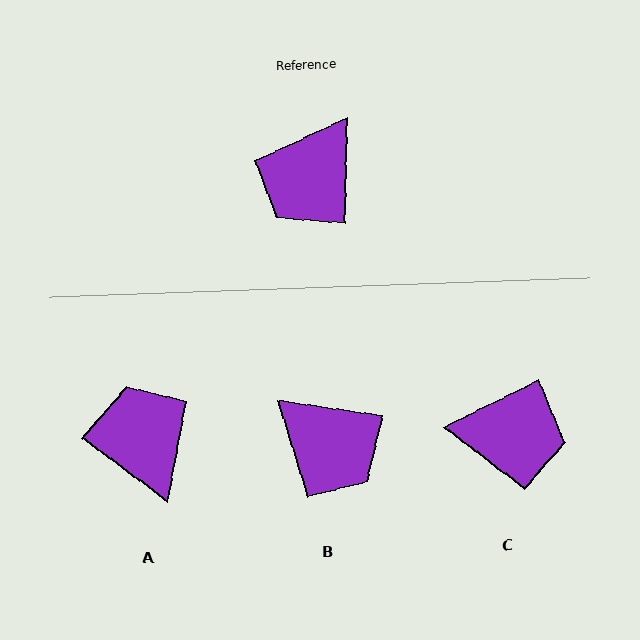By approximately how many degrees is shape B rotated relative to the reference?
Approximately 83 degrees counter-clockwise.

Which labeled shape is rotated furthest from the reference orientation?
A, about 126 degrees away.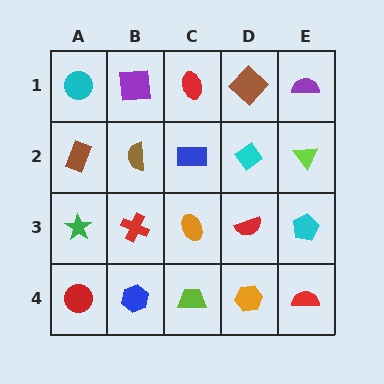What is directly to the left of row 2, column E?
A cyan diamond.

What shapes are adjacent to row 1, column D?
A cyan diamond (row 2, column D), a red ellipse (row 1, column C), a purple semicircle (row 1, column E).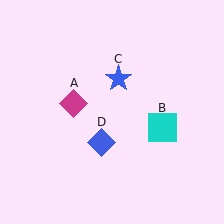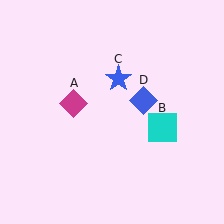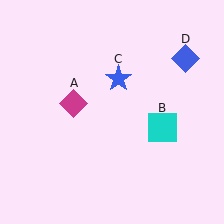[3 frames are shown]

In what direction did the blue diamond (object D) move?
The blue diamond (object D) moved up and to the right.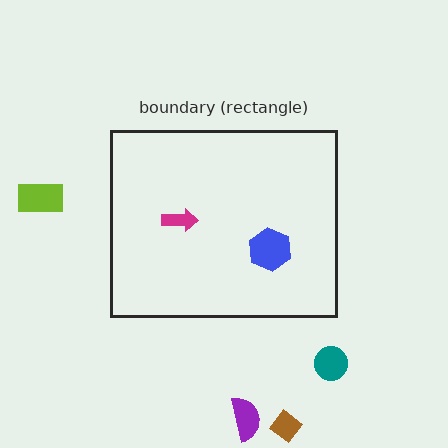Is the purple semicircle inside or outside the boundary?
Outside.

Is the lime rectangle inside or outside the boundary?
Outside.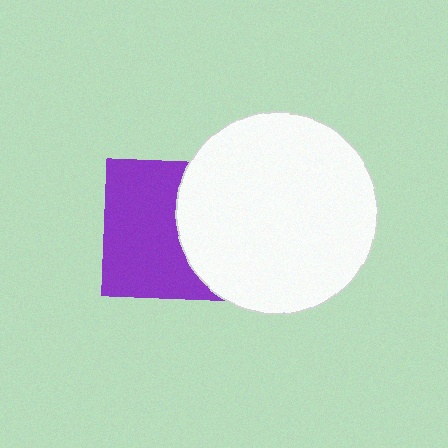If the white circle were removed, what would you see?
You would see the complete purple square.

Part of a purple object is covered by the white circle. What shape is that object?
It is a square.